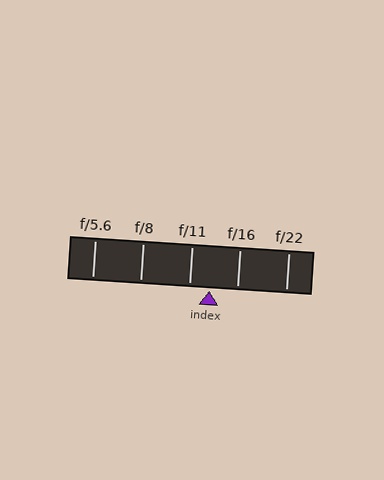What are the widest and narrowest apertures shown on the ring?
The widest aperture shown is f/5.6 and the narrowest is f/22.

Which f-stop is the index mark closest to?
The index mark is closest to f/11.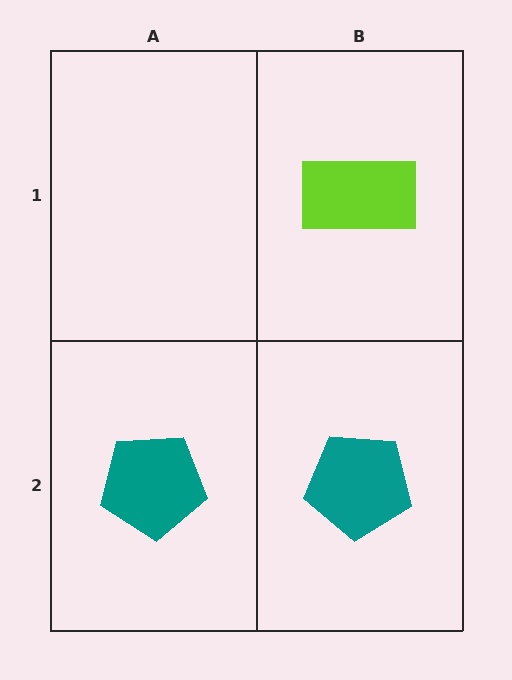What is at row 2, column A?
A teal pentagon.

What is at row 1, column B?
A lime rectangle.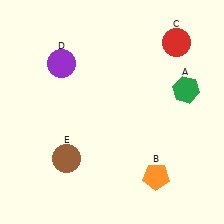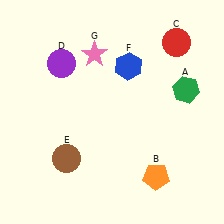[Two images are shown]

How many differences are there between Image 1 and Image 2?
There are 2 differences between the two images.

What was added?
A blue hexagon (F), a pink star (G) were added in Image 2.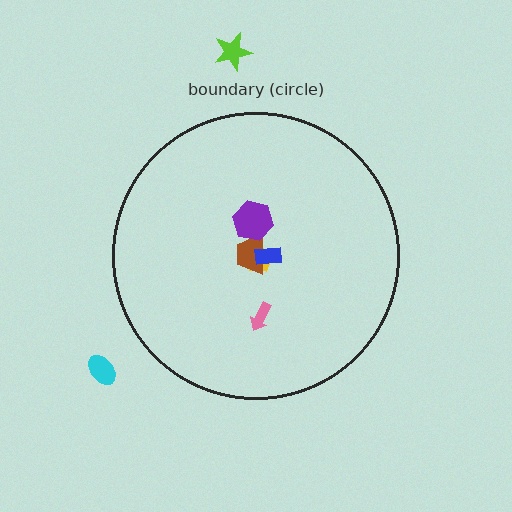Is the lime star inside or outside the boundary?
Outside.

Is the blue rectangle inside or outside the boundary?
Inside.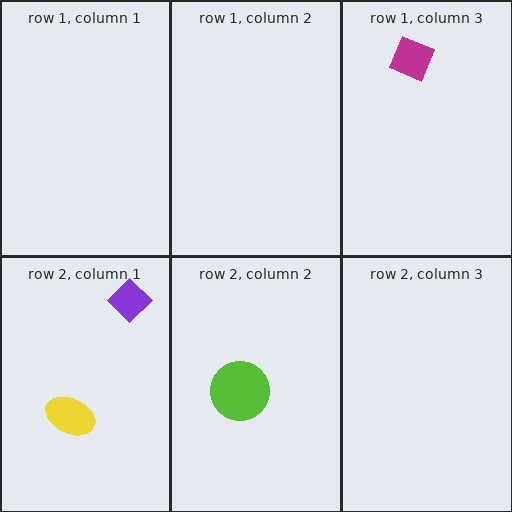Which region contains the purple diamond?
The row 2, column 1 region.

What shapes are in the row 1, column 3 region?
The magenta square.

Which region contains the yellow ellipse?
The row 2, column 1 region.